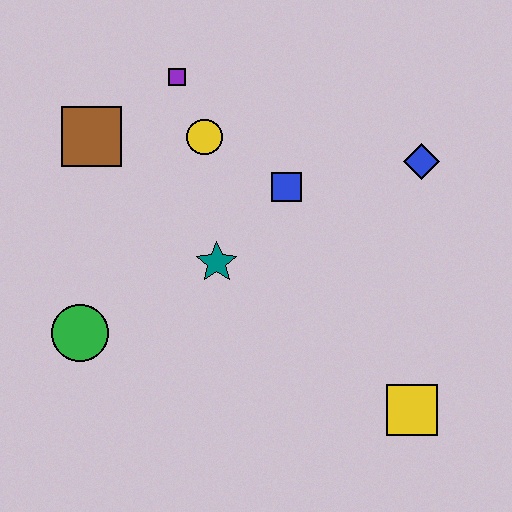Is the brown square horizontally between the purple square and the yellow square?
No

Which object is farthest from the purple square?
The yellow square is farthest from the purple square.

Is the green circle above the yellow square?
Yes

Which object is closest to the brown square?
The purple square is closest to the brown square.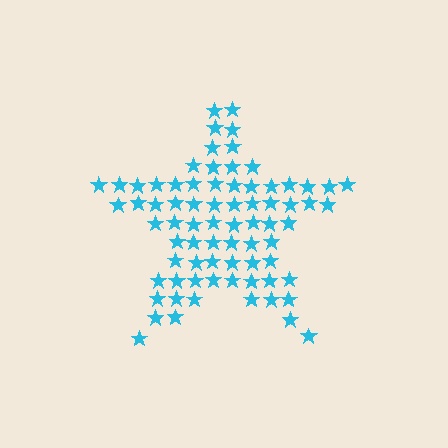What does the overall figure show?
The overall figure shows a star.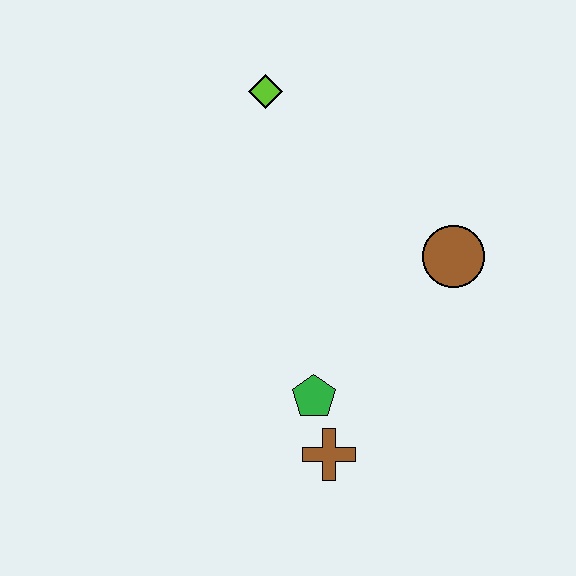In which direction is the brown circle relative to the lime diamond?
The brown circle is to the right of the lime diamond.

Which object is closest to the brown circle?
The green pentagon is closest to the brown circle.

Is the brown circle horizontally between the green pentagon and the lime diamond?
No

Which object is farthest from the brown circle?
The lime diamond is farthest from the brown circle.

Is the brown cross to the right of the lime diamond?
Yes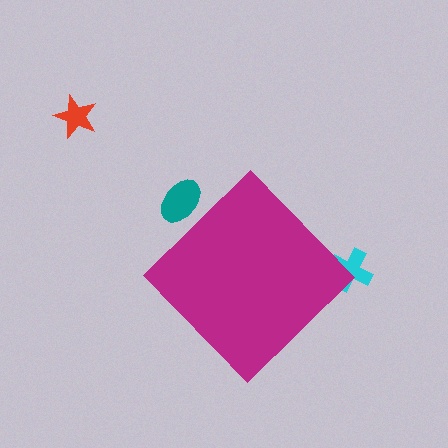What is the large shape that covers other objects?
A magenta diamond.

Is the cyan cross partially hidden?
Yes, the cyan cross is partially hidden behind the magenta diamond.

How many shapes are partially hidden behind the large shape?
2 shapes are partially hidden.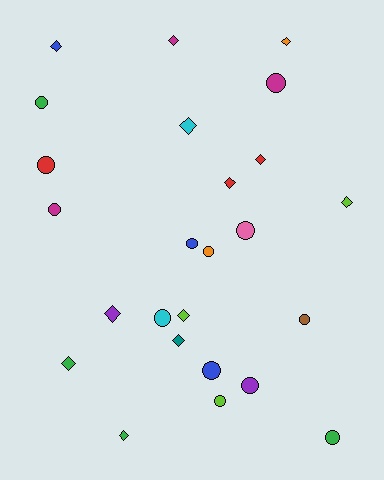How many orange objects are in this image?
There are 2 orange objects.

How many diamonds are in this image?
There are 12 diamonds.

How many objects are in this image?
There are 25 objects.